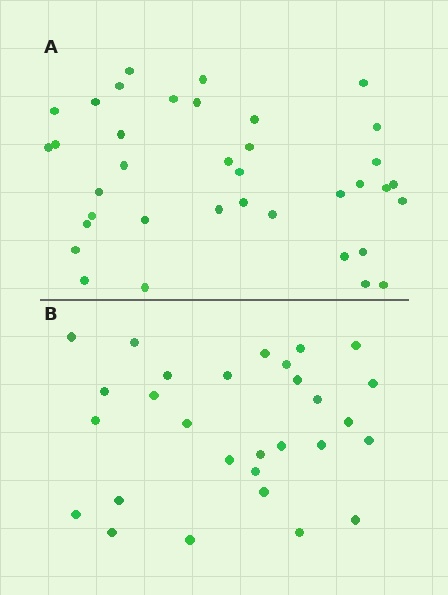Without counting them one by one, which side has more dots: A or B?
Region A (the top region) has more dots.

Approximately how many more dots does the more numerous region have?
Region A has roughly 8 or so more dots than region B.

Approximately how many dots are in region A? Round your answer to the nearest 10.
About 40 dots. (The exact count is 37, which rounds to 40.)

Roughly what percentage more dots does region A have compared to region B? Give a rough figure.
About 30% more.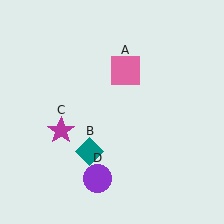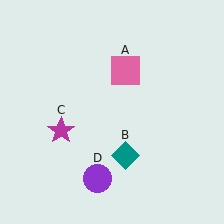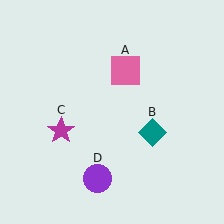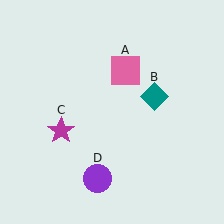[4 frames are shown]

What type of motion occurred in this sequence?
The teal diamond (object B) rotated counterclockwise around the center of the scene.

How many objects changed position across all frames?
1 object changed position: teal diamond (object B).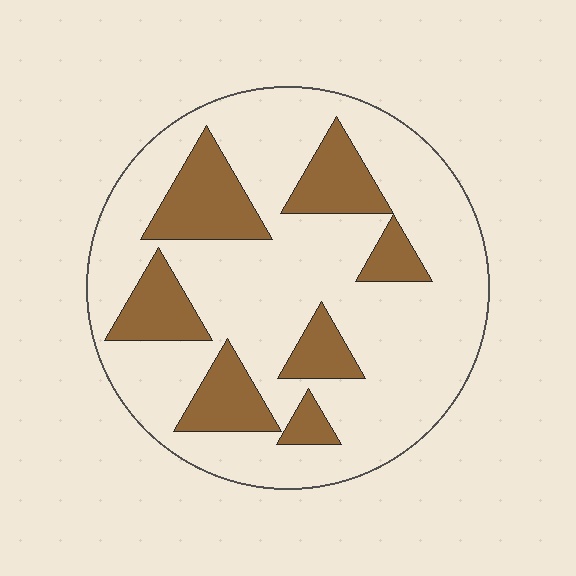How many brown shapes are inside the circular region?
7.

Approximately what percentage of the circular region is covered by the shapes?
Approximately 25%.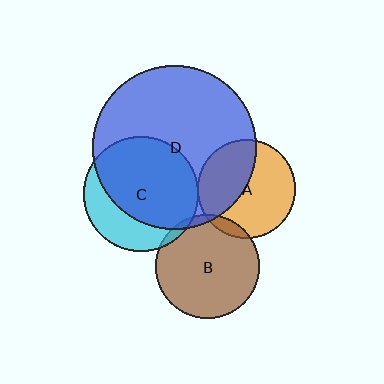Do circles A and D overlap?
Yes.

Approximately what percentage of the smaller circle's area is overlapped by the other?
Approximately 40%.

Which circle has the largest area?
Circle D (blue).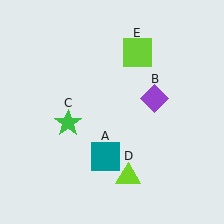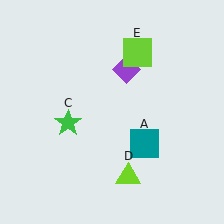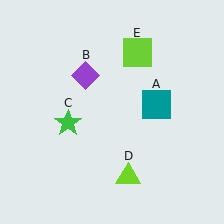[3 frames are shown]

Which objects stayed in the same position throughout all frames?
Green star (object C) and lime triangle (object D) and lime square (object E) remained stationary.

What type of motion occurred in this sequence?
The teal square (object A), purple diamond (object B) rotated counterclockwise around the center of the scene.